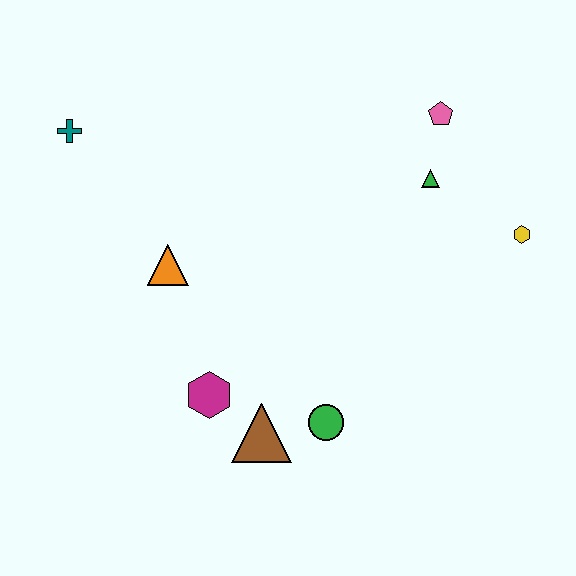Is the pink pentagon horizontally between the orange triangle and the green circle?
No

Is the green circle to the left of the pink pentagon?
Yes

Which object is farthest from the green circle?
The teal cross is farthest from the green circle.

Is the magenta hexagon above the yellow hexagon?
No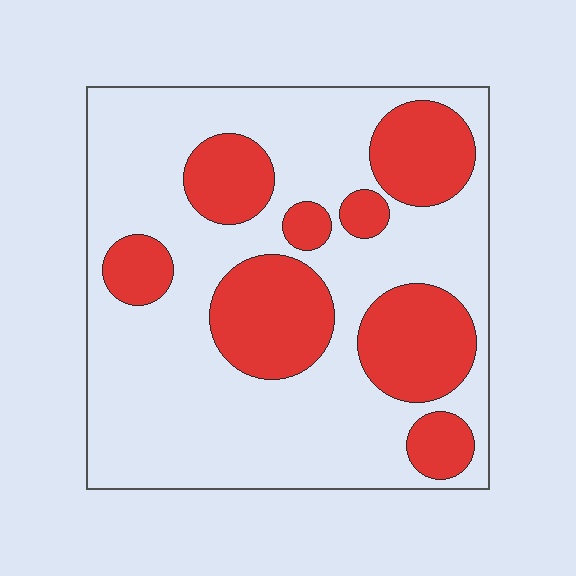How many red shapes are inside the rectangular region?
8.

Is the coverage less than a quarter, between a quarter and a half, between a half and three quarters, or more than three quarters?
Between a quarter and a half.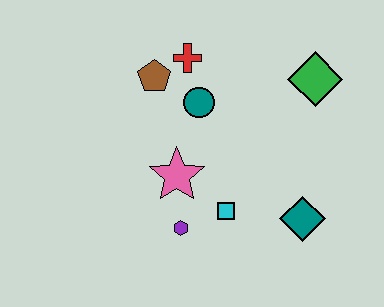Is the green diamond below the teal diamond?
No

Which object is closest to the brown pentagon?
The red cross is closest to the brown pentagon.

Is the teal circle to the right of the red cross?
Yes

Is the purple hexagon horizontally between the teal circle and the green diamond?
No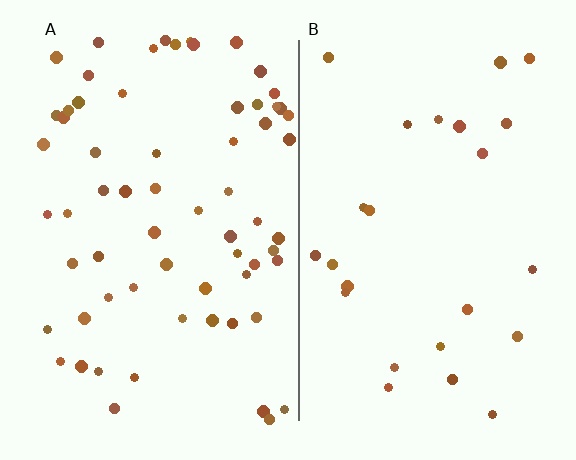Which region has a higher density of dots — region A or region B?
A (the left).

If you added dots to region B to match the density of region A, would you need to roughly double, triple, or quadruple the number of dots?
Approximately triple.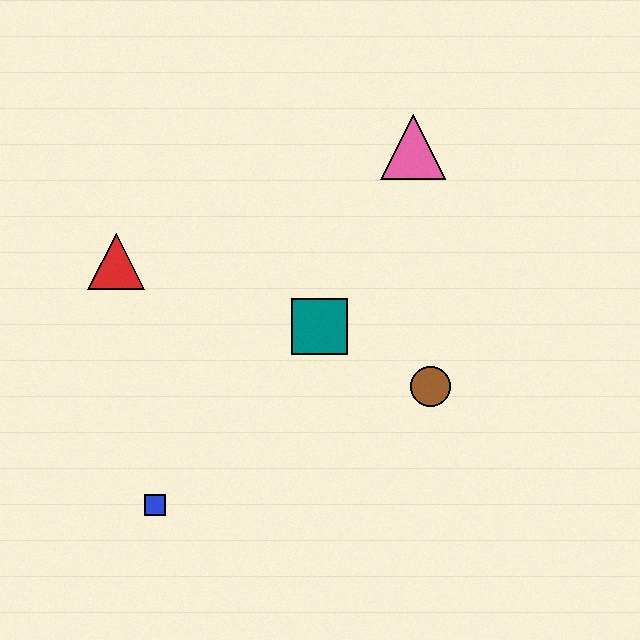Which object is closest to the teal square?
The brown circle is closest to the teal square.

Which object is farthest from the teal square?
The blue square is farthest from the teal square.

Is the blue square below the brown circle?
Yes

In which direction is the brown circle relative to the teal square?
The brown circle is to the right of the teal square.